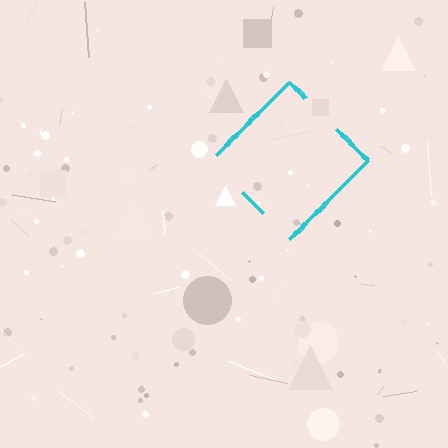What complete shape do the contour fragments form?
The contour fragments form a diamond.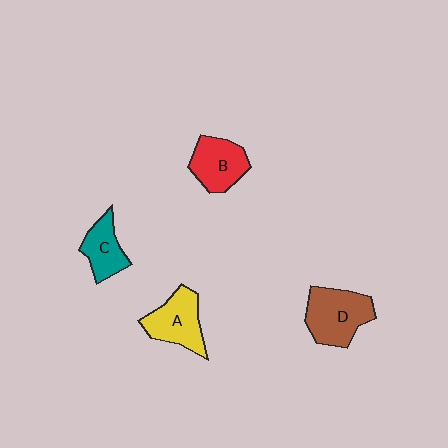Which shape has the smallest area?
Shape C (teal).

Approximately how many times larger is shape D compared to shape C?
Approximately 1.5 times.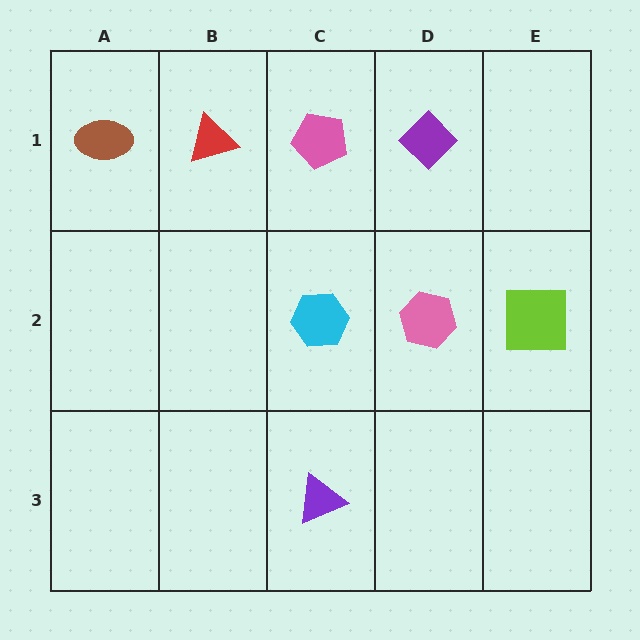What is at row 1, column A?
A brown ellipse.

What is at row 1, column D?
A purple diamond.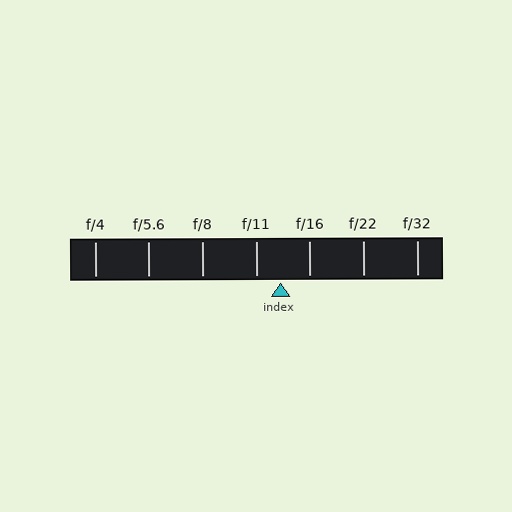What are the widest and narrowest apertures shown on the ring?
The widest aperture shown is f/4 and the narrowest is f/32.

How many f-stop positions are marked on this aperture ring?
There are 7 f-stop positions marked.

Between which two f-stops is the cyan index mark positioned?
The index mark is between f/11 and f/16.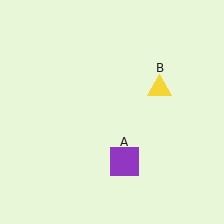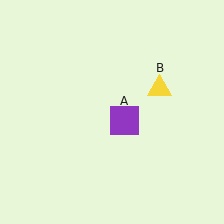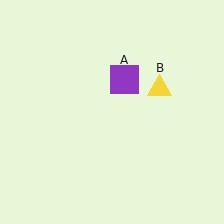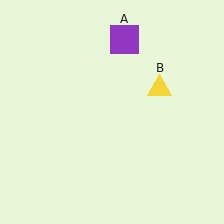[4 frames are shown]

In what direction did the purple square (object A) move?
The purple square (object A) moved up.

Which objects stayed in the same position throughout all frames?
Yellow triangle (object B) remained stationary.